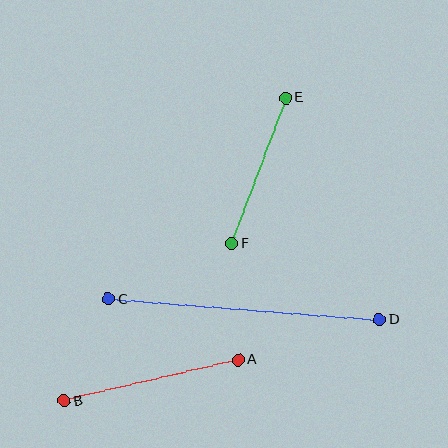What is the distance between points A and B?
The distance is approximately 179 pixels.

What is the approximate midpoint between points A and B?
The midpoint is at approximately (151, 380) pixels.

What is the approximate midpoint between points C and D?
The midpoint is at approximately (244, 309) pixels.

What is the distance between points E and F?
The distance is approximately 155 pixels.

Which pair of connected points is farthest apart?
Points C and D are farthest apart.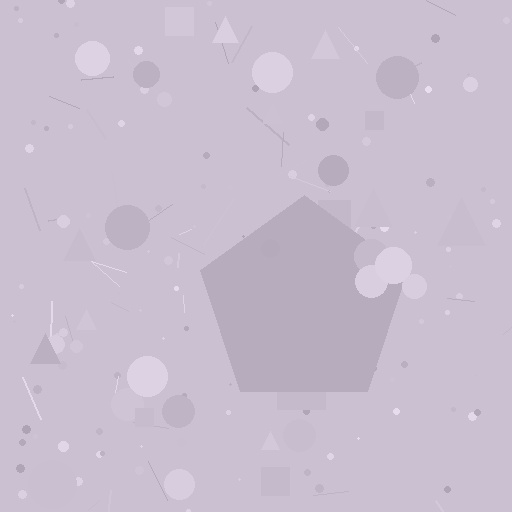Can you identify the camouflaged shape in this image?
The camouflaged shape is a pentagon.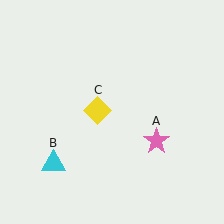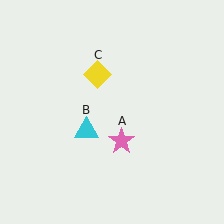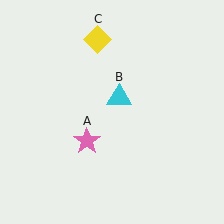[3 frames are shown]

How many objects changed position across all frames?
3 objects changed position: pink star (object A), cyan triangle (object B), yellow diamond (object C).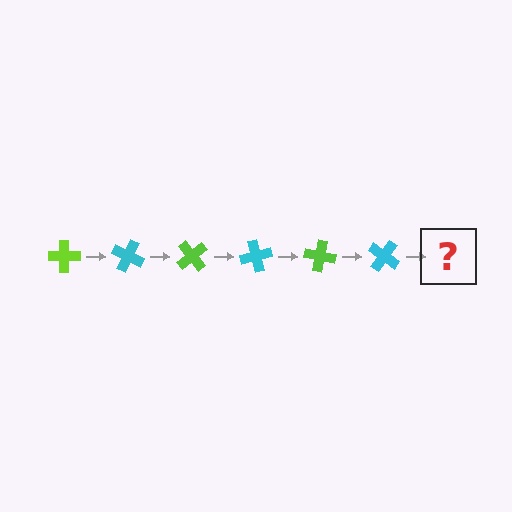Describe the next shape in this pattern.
It should be a lime cross, rotated 150 degrees from the start.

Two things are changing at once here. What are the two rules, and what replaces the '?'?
The two rules are that it rotates 25 degrees each step and the color cycles through lime and cyan. The '?' should be a lime cross, rotated 150 degrees from the start.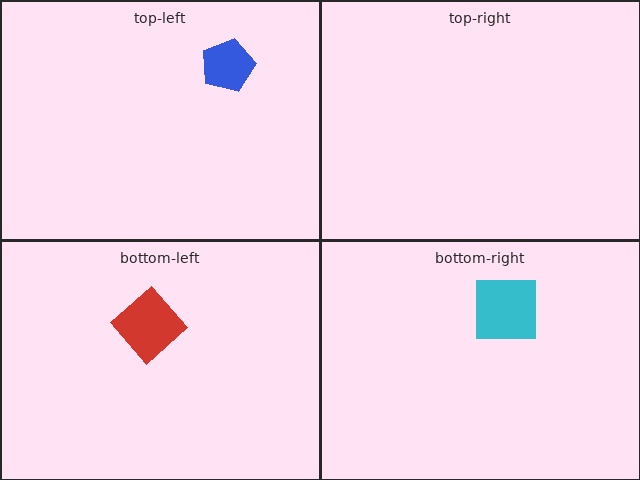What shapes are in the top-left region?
The blue pentagon.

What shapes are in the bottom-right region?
The cyan square.